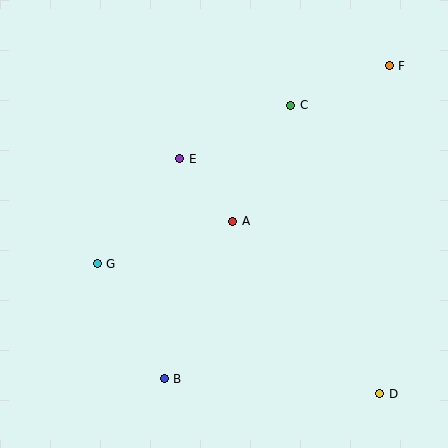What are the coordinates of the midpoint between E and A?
The midpoint between E and A is at (206, 190).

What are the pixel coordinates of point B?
Point B is at (164, 379).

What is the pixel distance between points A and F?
The distance between A and F is 221 pixels.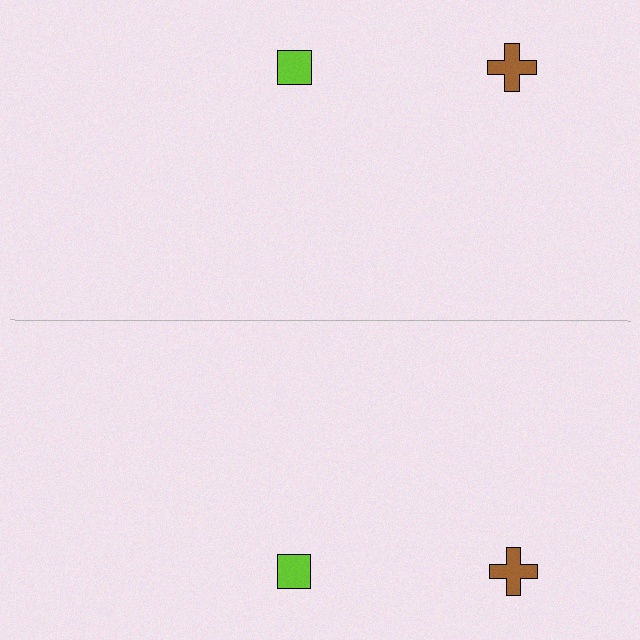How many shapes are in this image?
There are 4 shapes in this image.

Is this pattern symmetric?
Yes, this pattern has bilateral (reflection) symmetry.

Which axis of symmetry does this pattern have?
The pattern has a horizontal axis of symmetry running through the center of the image.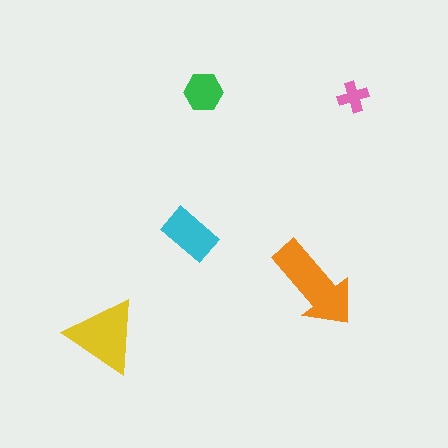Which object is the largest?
The orange arrow.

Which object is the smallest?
The pink cross.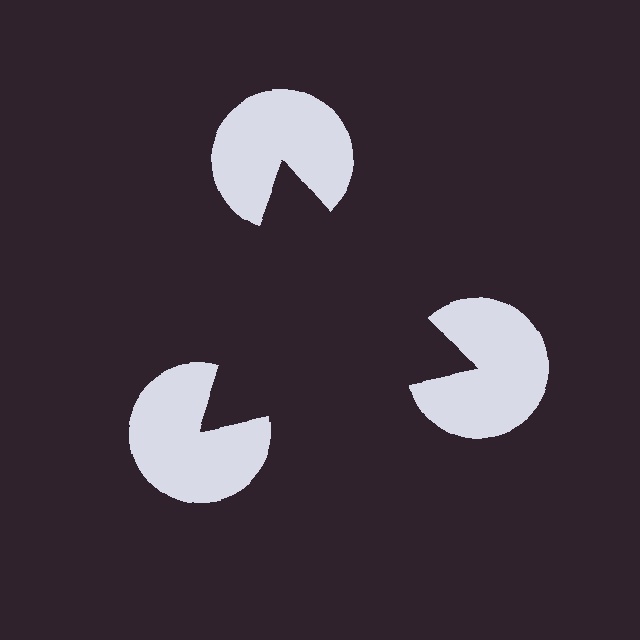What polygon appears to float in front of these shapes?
An illusory triangle — its edges are inferred from the aligned wedge cuts in the pac-man discs, not physically drawn.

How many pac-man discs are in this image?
There are 3 — one at each vertex of the illusory triangle.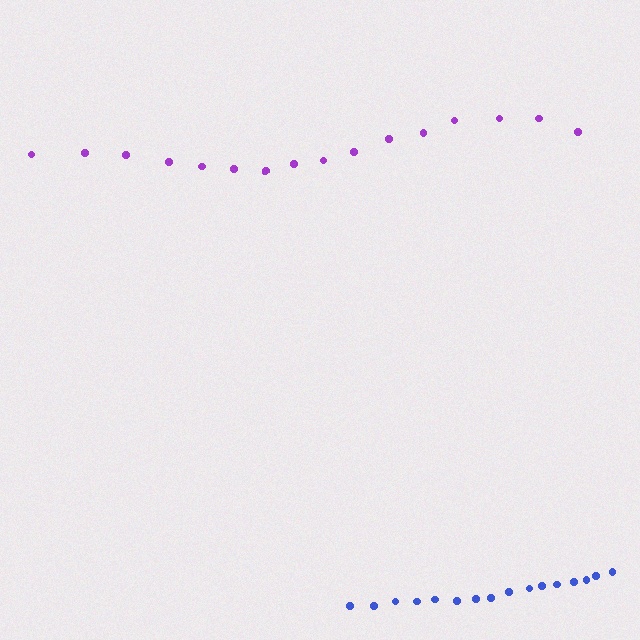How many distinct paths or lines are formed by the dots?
There are 2 distinct paths.